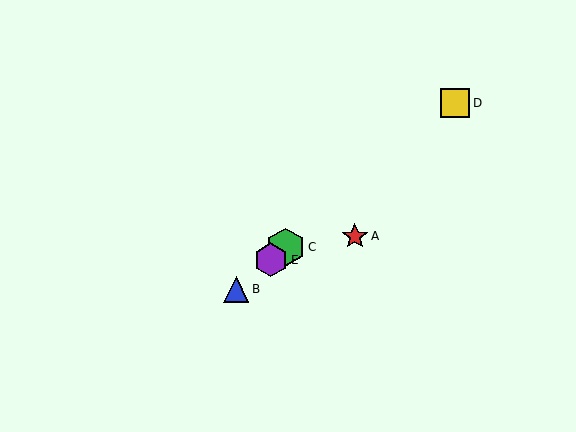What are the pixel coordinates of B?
Object B is at (236, 289).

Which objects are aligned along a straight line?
Objects B, C, D, E are aligned along a straight line.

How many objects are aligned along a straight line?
4 objects (B, C, D, E) are aligned along a straight line.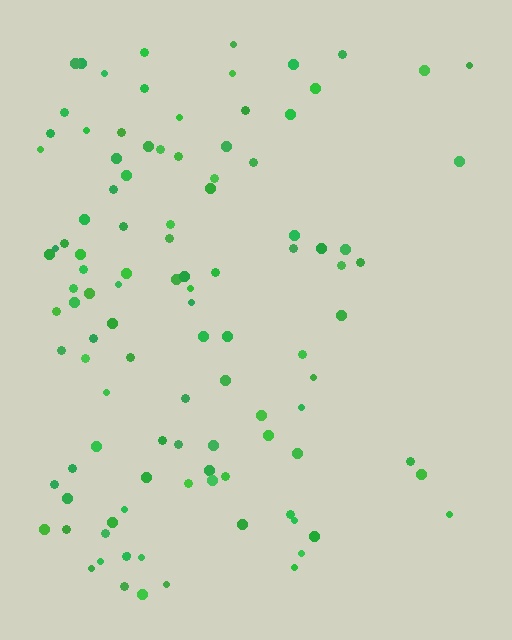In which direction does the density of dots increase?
From right to left, with the left side densest.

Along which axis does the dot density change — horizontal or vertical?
Horizontal.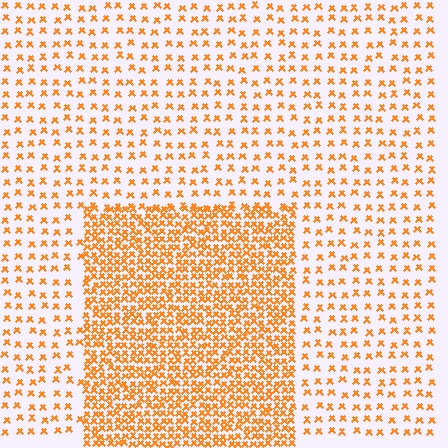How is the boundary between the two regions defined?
The boundary is defined by a change in element density (approximately 2.7x ratio). All elements are the same color, size, and shape.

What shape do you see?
I see a rectangle.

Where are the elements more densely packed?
The elements are more densely packed inside the rectangle boundary.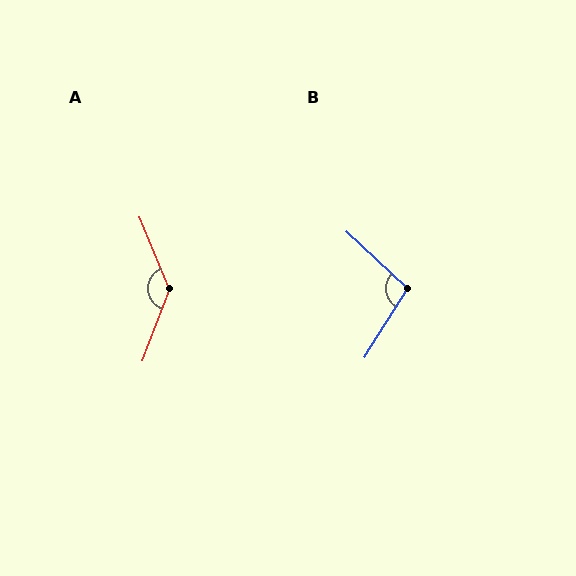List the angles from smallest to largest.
B (101°), A (136°).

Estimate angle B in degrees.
Approximately 101 degrees.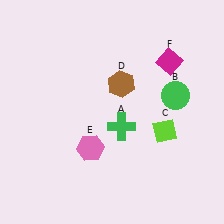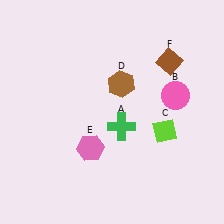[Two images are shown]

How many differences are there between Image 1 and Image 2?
There are 2 differences between the two images.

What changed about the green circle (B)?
In Image 1, B is green. In Image 2, it changed to pink.